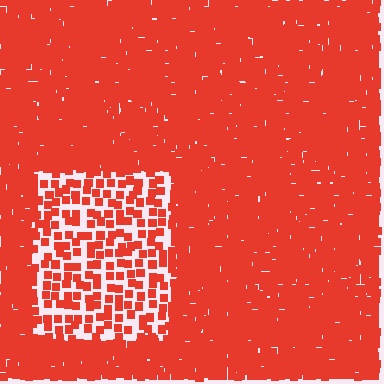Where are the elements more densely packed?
The elements are more densely packed outside the rectangle boundary.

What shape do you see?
I see a rectangle.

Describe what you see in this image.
The image contains small red elements arranged at two different densities. A rectangle-shaped region is visible where the elements are less densely packed than the surrounding area.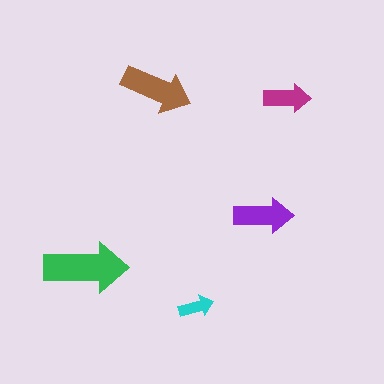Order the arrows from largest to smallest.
the green one, the brown one, the purple one, the magenta one, the cyan one.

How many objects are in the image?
There are 5 objects in the image.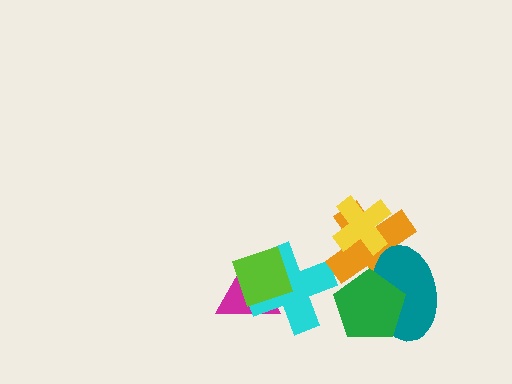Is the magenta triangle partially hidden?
Yes, it is partially covered by another shape.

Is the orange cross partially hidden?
Yes, it is partially covered by another shape.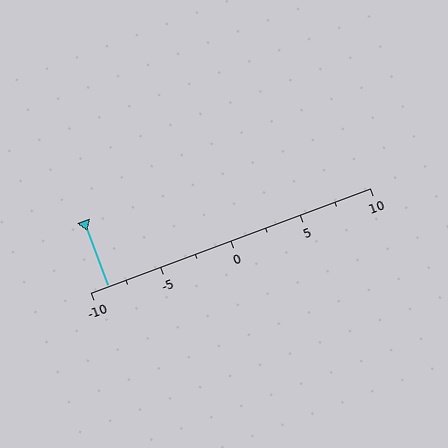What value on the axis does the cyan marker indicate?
The marker indicates approximately -8.8.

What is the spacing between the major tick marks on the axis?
The major ticks are spaced 5 apart.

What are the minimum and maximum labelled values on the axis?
The axis runs from -10 to 10.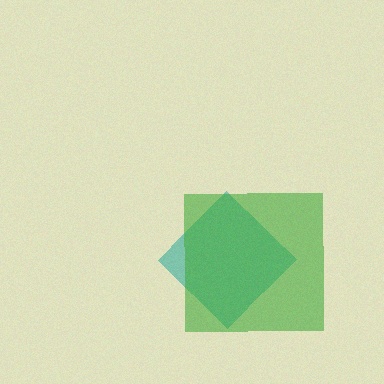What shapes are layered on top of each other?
The layered shapes are: a teal diamond, a green square.